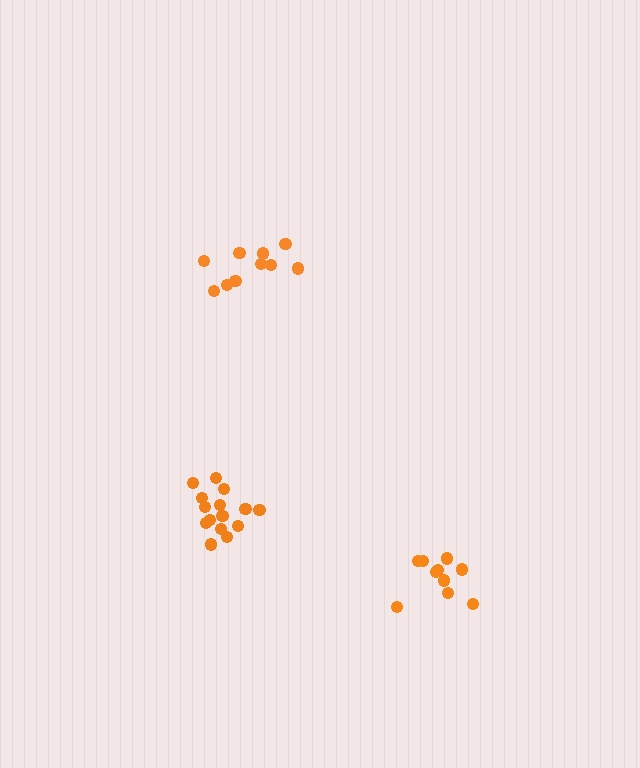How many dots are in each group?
Group 1: 10 dots, Group 2: 15 dots, Group 3: 10 dots (35 total).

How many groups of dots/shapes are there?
There are 3 groups.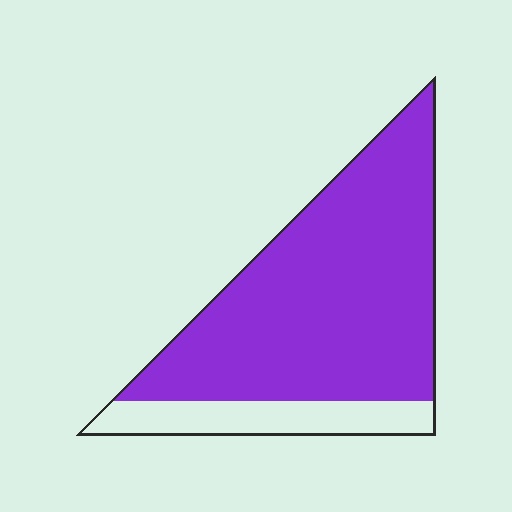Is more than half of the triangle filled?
Yes.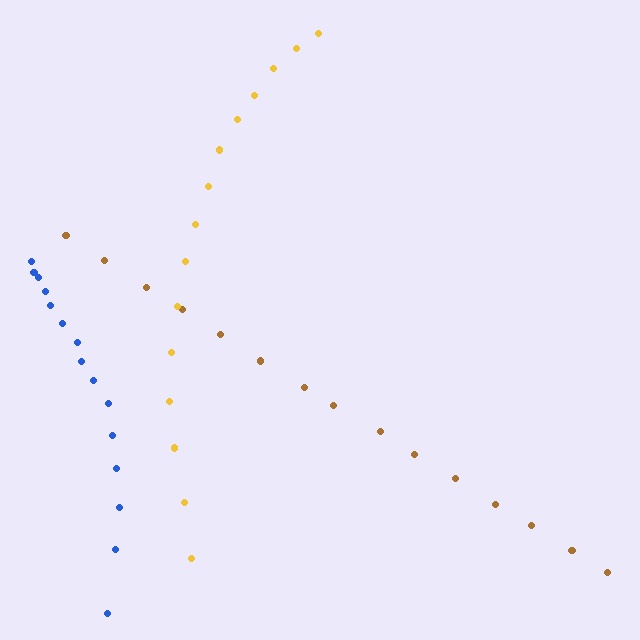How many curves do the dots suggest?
There are 3 distinct paths.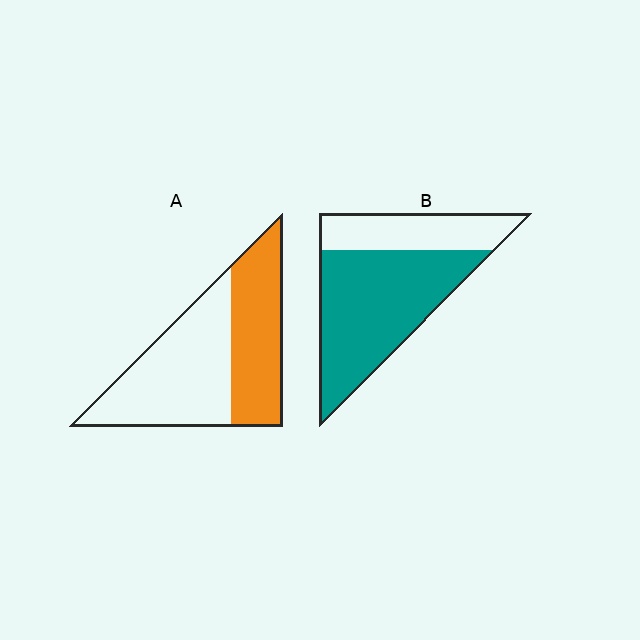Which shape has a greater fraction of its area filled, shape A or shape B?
Shape B.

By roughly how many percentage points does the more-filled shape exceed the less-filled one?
By roughly 25 percentage points (B over A).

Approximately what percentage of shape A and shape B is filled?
A is approximately 45% and B is approximately 70%.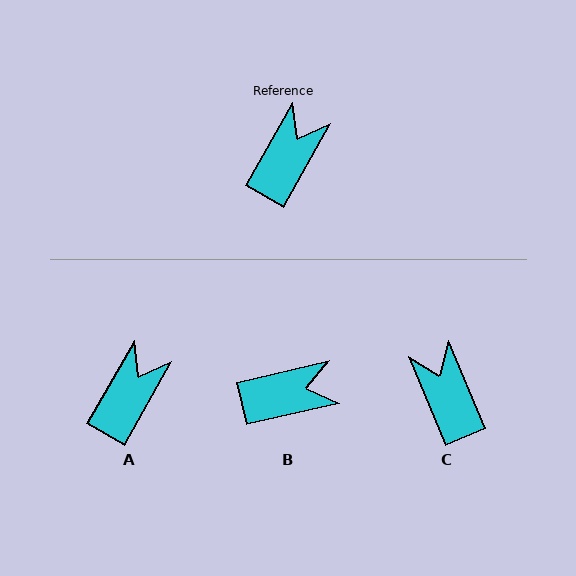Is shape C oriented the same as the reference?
No, it is off by about 52 degrees.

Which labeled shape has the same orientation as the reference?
A.